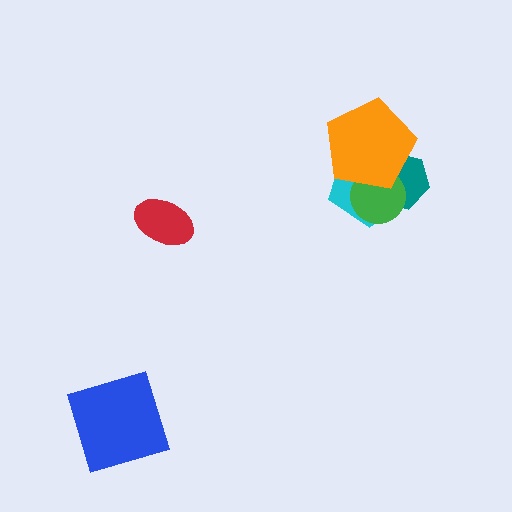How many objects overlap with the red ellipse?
0 objects overlap with the red ellipse.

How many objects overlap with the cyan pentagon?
3 objects overlap with the cyan pentagon.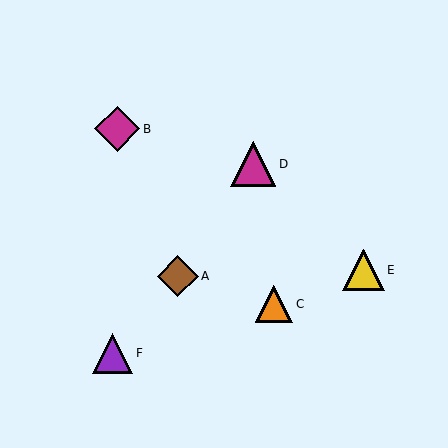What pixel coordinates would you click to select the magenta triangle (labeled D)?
Click at (253, 164) to select the magenta triangle D.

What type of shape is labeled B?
Shape B is a magenta diamond.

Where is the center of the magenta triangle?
The center of the magenta triangle is at (253, 164).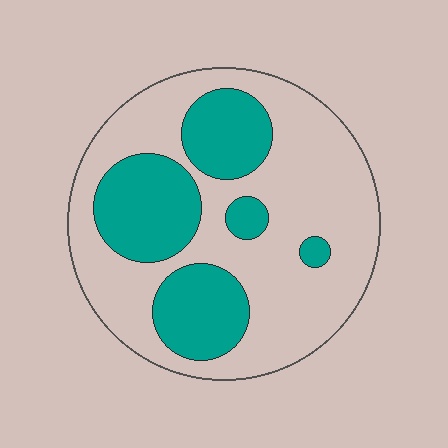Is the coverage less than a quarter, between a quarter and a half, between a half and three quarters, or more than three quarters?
Between a quarter and a half.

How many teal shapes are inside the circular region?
5.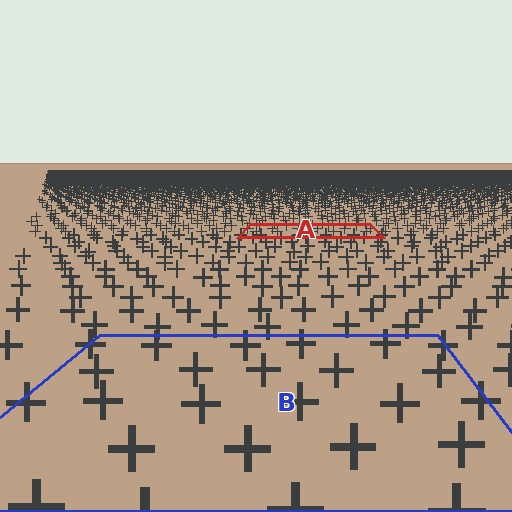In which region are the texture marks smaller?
The texture marks are smaller in region A, because it is farther away.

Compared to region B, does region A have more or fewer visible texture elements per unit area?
Region A has more texture elements per unit area — they are packed more densely because it is farther away.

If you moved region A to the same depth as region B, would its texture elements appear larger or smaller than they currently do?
They would appear larger. At a closer depth, the same texture elements are projected at a bigger on-screen size.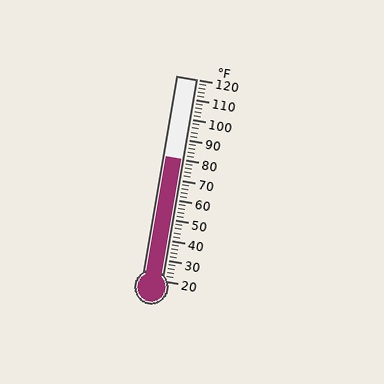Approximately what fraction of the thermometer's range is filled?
The thermometer is filled to approximately 60% of its range.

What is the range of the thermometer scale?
The thermometer scale ranges from 20°F to 120°F.